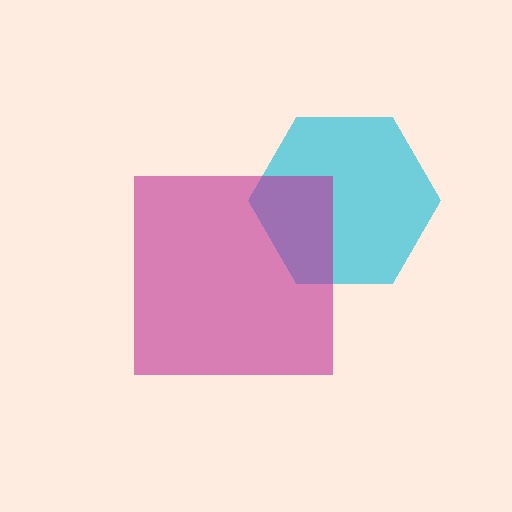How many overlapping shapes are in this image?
There are 2 overlapping shapes in the image.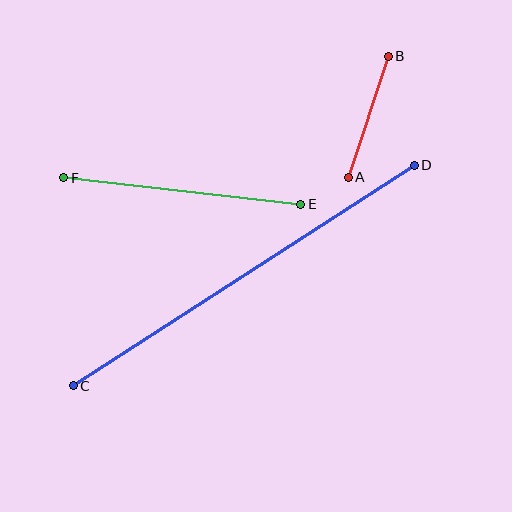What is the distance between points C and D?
The distance is approximately 406 pixels.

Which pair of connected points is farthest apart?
Points C and D are farthest apart.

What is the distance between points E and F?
The distance is approximately 238 pixels.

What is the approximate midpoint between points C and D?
The midpoint is at approximately (244, 276) pixels.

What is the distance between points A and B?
The distance is approximately 127 pixels.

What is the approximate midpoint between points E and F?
The midpoint is at approximately (182, 191) pixels.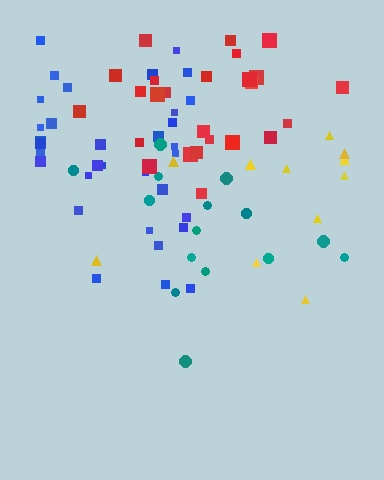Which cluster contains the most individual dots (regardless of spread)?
Blue (35).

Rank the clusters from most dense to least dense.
blue, red, teal, yellow.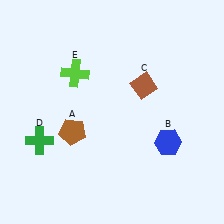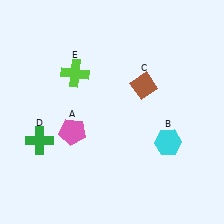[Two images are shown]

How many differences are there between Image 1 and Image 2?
There are 2 differences between the two images.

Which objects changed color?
A changed from brown to pink. B changed from blue to cyan.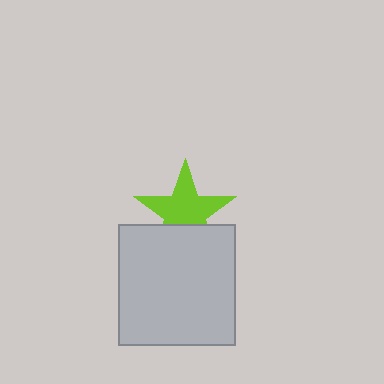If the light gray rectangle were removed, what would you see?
You would see the complete lime star.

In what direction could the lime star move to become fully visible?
The lime star could move up. That would shift it out from behind the light gray rectangle entirely.